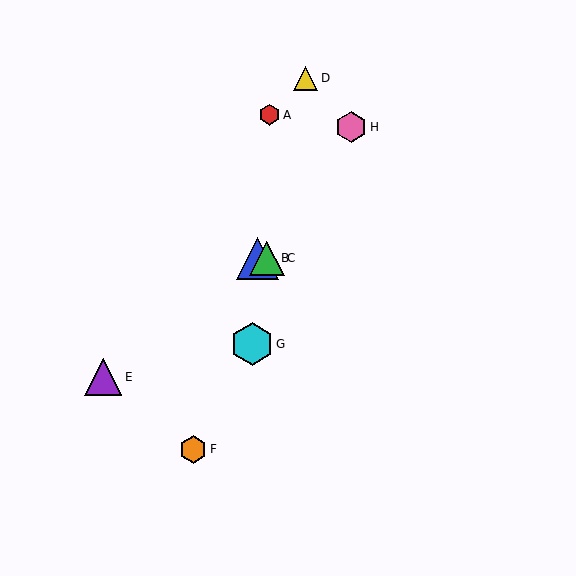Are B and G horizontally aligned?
No, B is at y≈258 and G is at y≈344.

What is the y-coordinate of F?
Object F is at y≈449.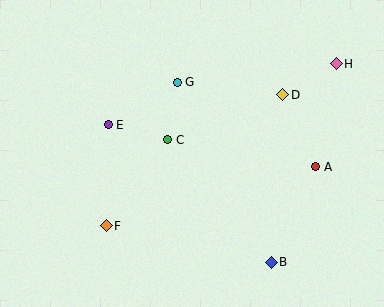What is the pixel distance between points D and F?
The distance between D and F is 220 pixels.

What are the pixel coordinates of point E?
Point E is at (108, 125).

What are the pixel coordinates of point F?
Point F is at (106, 226).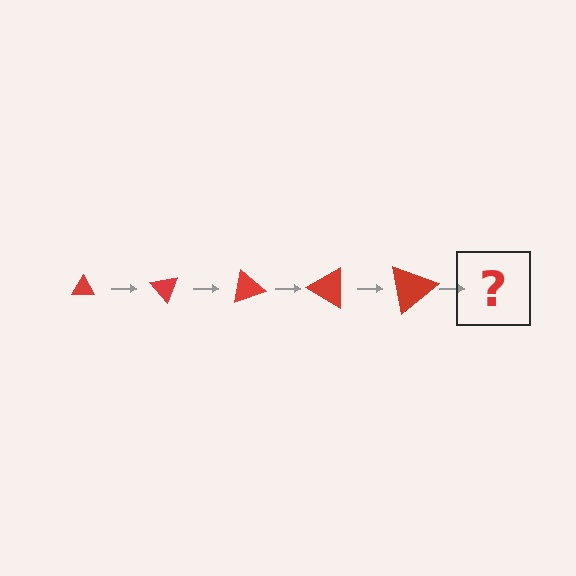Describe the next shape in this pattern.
It should be a triangle, larger than the previous one and rotated 250 degrees from the start.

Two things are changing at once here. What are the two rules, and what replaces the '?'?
The two rules are that the triangle grows larger each step and it rotates 50 degrees each step. The '?' should be a triangle, larger than the previous one and rotated 250 degrees from the start.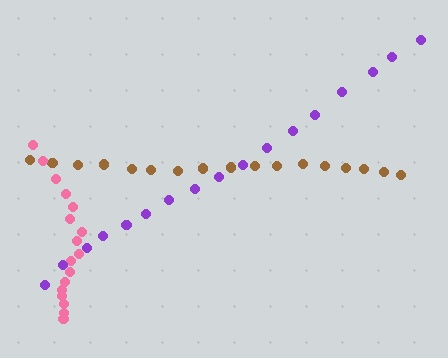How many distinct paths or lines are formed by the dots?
There are 3 distinct paths.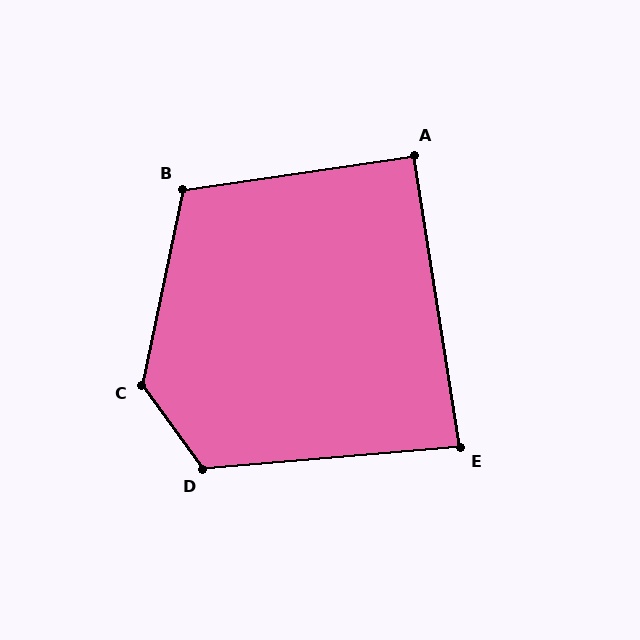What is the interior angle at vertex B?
Approximately 110 degrees (obtuse).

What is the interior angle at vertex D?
Approximately 121 degrees (obtuse).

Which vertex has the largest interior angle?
C, at approximately 132 degrees.